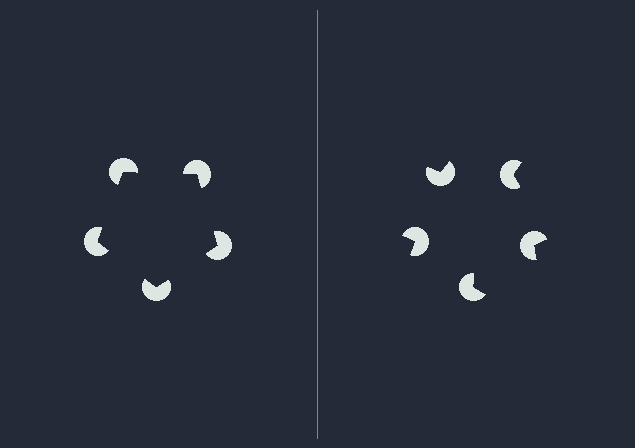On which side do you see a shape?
An illusory pentagon appears on the left side. On the right side the wedge cuts are rotated, so no coherent shape forms.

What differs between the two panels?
The pac-man discs are positioned identically on both sides; only the wedge orientations differ. On the left they align to a pentagon; on the right they are misaligned.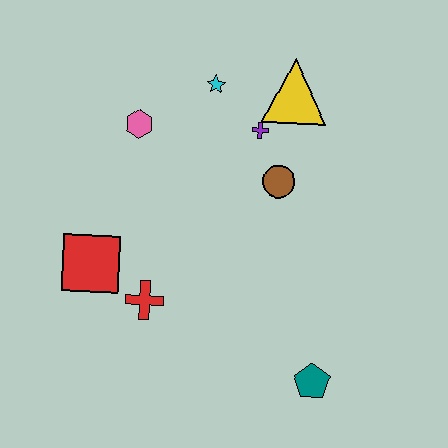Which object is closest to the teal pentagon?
The red cross is closest to the teal pentagon.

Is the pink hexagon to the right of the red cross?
No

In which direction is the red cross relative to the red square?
The red cross is to the right of the red square.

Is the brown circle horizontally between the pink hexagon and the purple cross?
No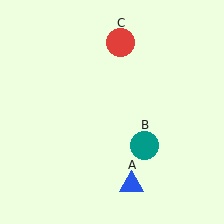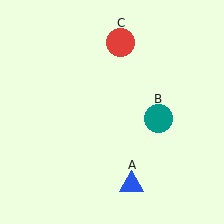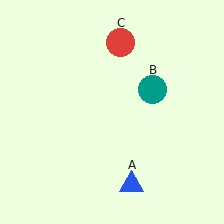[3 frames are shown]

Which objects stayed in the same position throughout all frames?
Blue triangle (object A) and red circle (object C) remained stationary.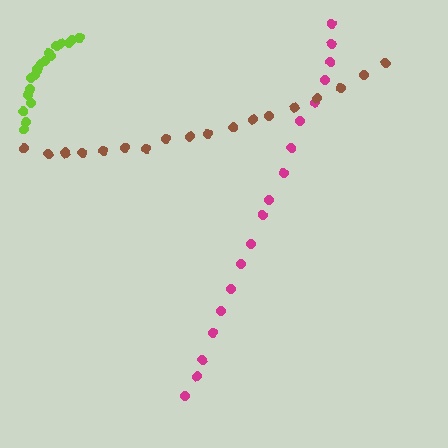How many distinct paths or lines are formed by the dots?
There are 3 distinct paths.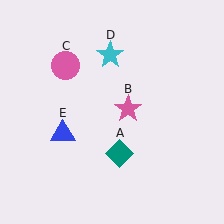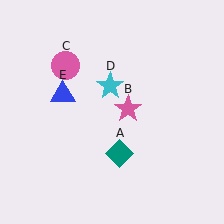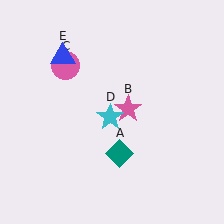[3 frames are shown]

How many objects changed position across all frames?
2 objects changed position: cyan star (object D), blue triangle (object E).